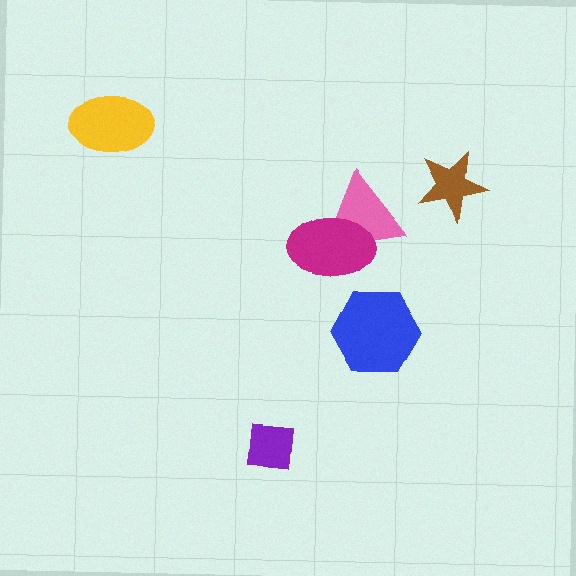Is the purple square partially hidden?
No, no other shape covers it.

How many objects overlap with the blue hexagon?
0 objects overlap with the blue hexagon.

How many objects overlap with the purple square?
0 objects overlap with the purple square.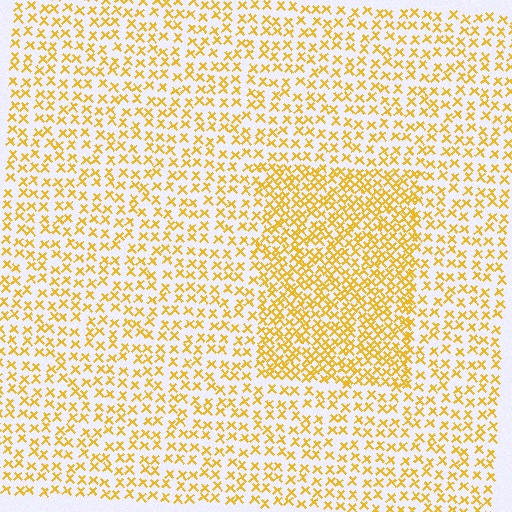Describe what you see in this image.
The image contains small yellow elements arranged at two different densities. A rectangle-shaped region is visible where the elements are more densely packed than the surrounding area.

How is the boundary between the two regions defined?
The boundary is defined by a change in element density (approximately 1.9x ratio). All elements are the same color, size, and shape.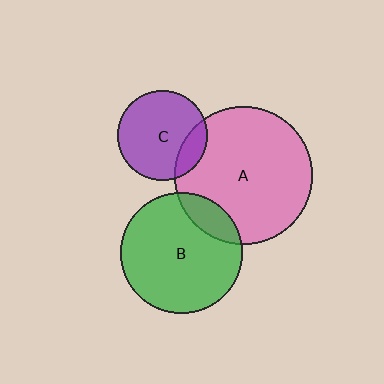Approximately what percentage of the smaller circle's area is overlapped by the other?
Approximately 15%.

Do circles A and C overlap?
Yes.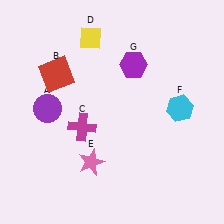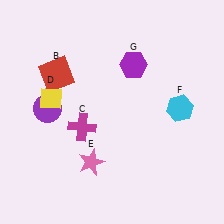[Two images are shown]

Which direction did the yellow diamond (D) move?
The yellow diamond (D) moved down.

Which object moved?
The yellow diamond (D) moved down.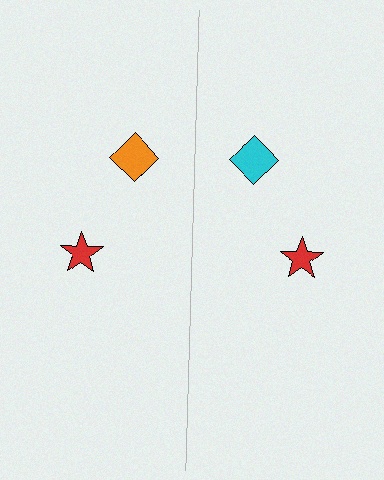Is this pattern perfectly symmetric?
No, the pattern is not perfectly symmetric. The cyan diamond on the right side breaks the symmetry — its mirror counterpart is orange.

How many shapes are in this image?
There are 4 shapes in this image.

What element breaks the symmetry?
The cyan diamond on the right side breaks the symmetry — its mirror counterpart is orange.